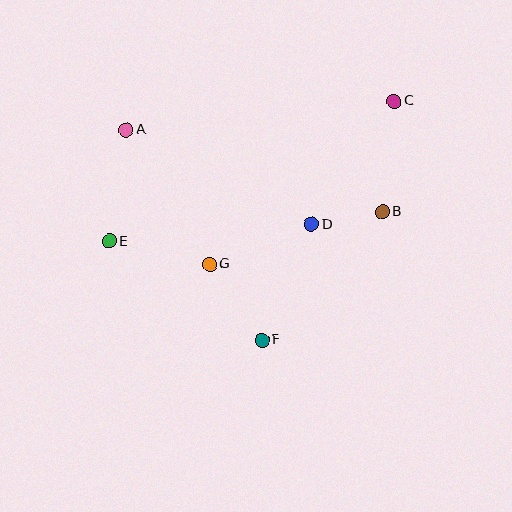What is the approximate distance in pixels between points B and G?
The distance between B and G is approximately 181 pixels.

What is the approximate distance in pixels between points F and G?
The distance between F and G is approximately 92 pixels.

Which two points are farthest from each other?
Points C and E are farthest from each other.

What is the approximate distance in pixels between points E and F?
The distance between E and F is approximately 182 pixels.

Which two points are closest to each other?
Points B and D are closest to each other.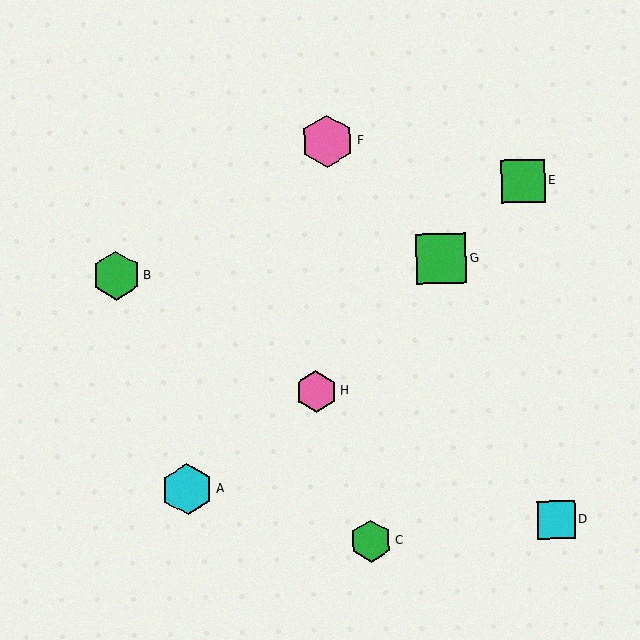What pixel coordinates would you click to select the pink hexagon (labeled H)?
Click at (316, 392) to select the pink hexagon H.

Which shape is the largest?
The pink hexagon (labeled F) is the largest.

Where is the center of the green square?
The center of the green square is at (523, 181).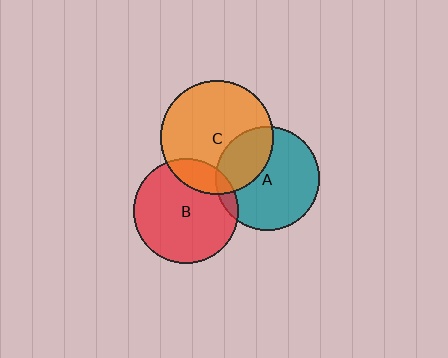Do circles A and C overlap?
Yes.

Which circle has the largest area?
Circle C (orange).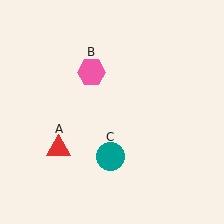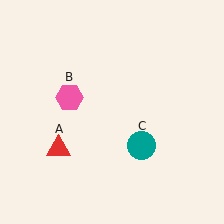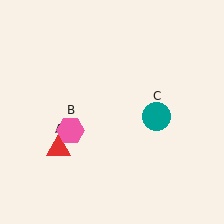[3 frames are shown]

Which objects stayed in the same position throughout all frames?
Red triangle (object A) remained stationary.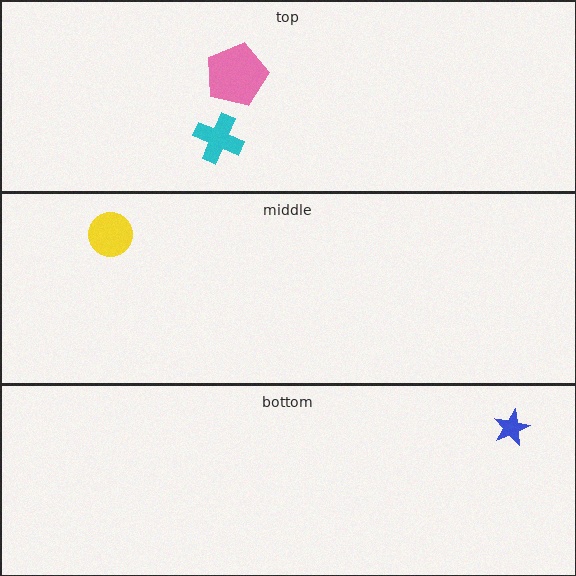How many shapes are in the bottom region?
1.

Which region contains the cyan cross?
The top region.